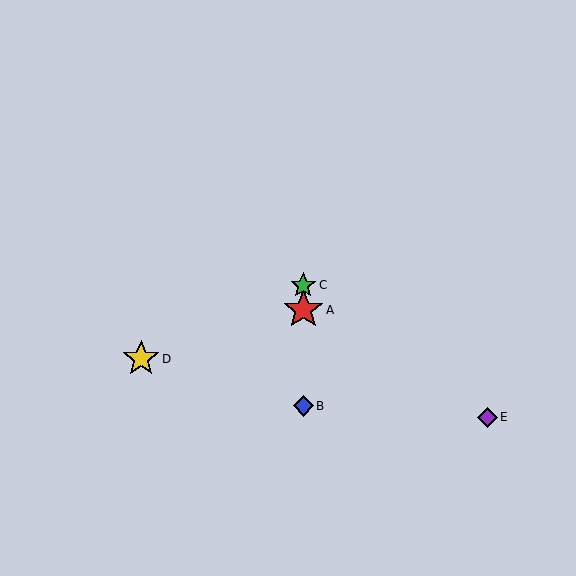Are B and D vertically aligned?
No, B is at x≈303 and D is at x≈141.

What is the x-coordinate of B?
Object B is at x≈303.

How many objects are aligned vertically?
3 objects (A, B, C) are aligned vertically.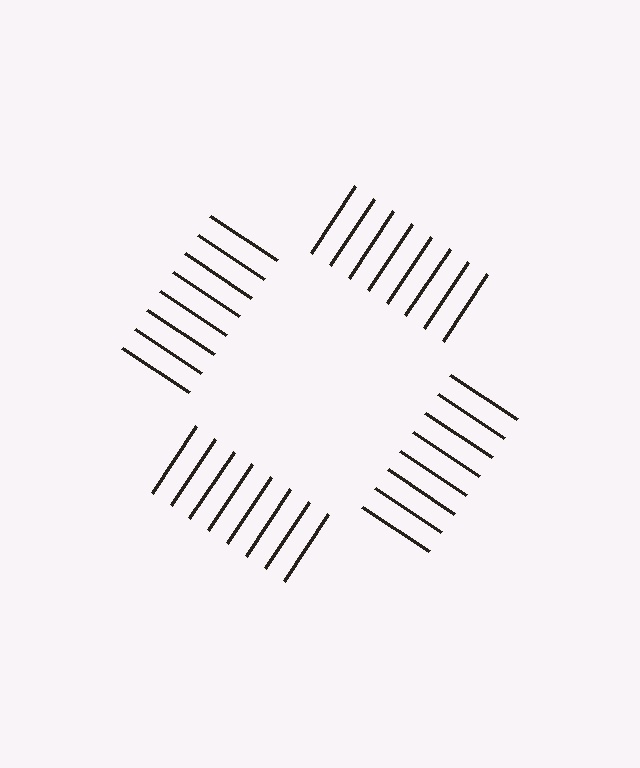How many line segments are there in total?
32 — 8 along each of the 4 edges.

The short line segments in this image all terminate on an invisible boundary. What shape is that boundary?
An illusory square — the line segments terminate on its edges but no continuous stroke is drawn.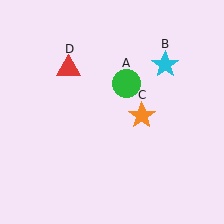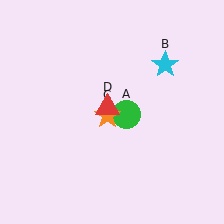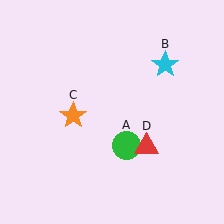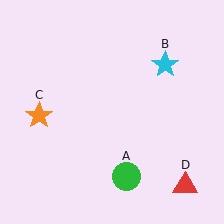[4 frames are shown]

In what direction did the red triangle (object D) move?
The red triangle (object D) moved down and to the right.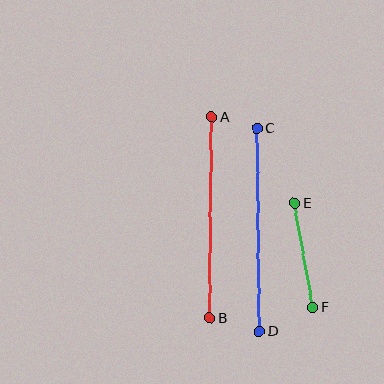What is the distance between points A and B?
The distance is approximately 201 pixels.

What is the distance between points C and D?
The distance is approximately 203 pixels.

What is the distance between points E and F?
The distance is approximately 106 pixels.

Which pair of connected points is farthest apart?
Points C and D are farthest apart.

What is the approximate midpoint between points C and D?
The midpoint is at approximately (258, 229) pixels.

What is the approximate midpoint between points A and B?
The midpoint is at approximately (211, 217) pixels.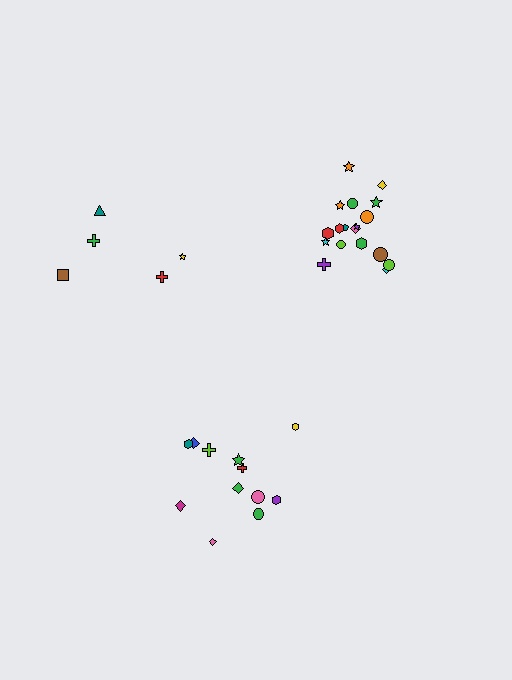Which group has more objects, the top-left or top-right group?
The top-right group.